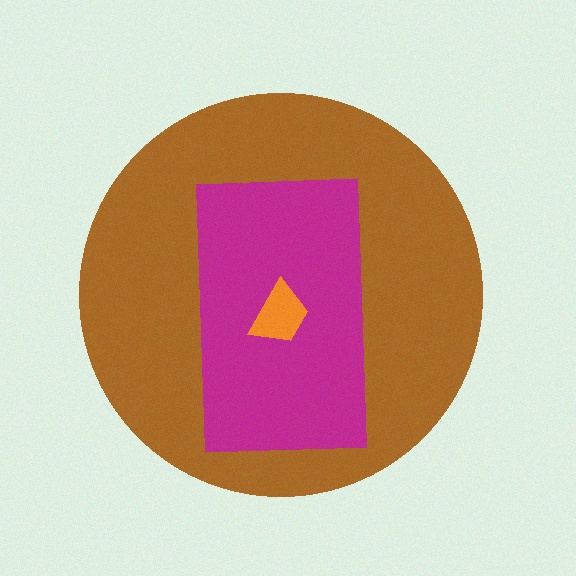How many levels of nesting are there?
3.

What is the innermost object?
The orange trapezoid.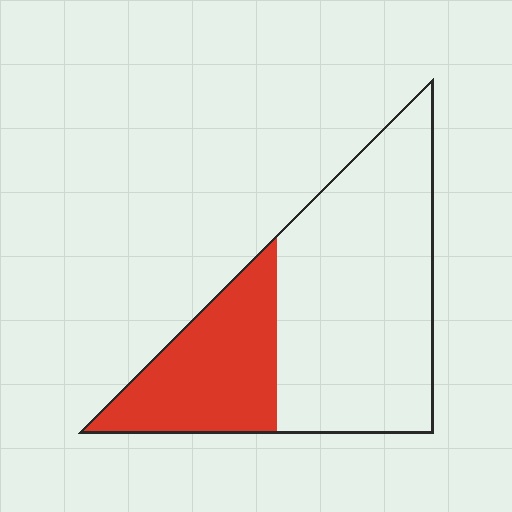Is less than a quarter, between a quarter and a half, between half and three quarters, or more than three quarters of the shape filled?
Between a quarter and a half.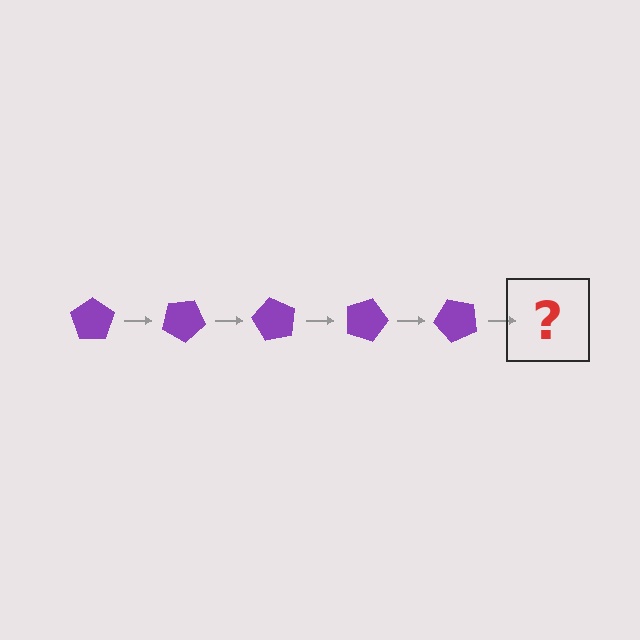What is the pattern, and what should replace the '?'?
The pattern is that the pentagon rotates 30 degrees each step. The '?' should be a purple pentagon rotated 150 degrees.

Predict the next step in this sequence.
The next step is a purple pentagon rotated 150 degrees.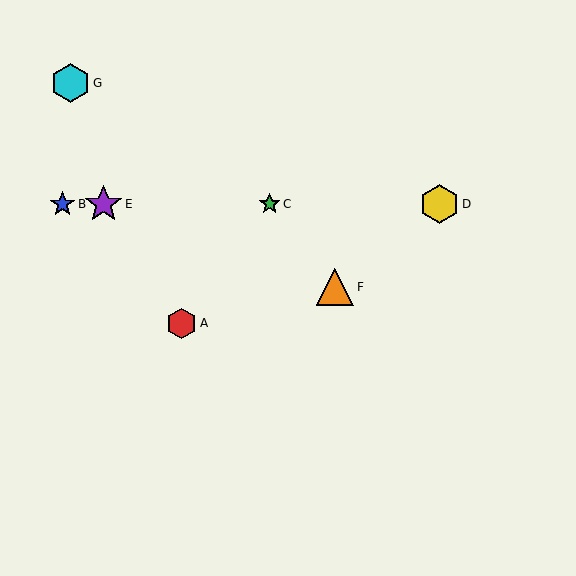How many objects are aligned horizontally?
4 objects (B, C, D, E) are aligned horizontally.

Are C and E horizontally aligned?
Yes, both are at y≈204.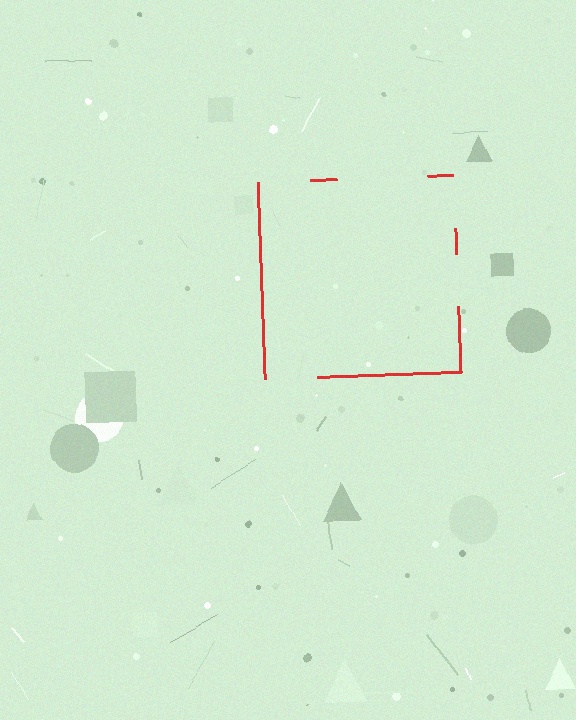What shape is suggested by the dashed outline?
The dashed outline suggests a square.